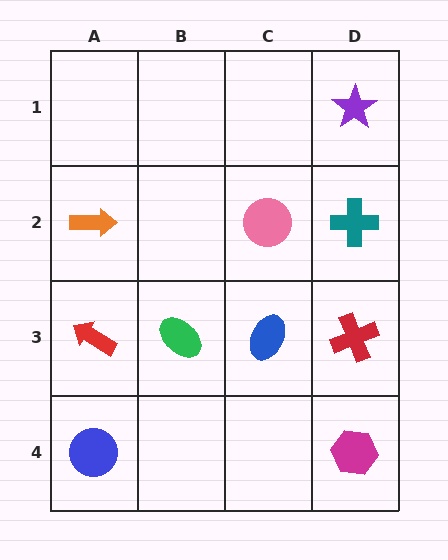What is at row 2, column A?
An orange arrow.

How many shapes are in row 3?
4 shapes.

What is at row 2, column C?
A pink circle.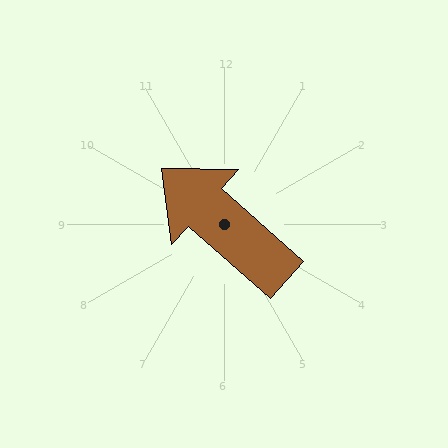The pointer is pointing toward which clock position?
Roughly 10 o'clock.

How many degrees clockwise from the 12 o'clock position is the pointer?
Approximately 312 degrees.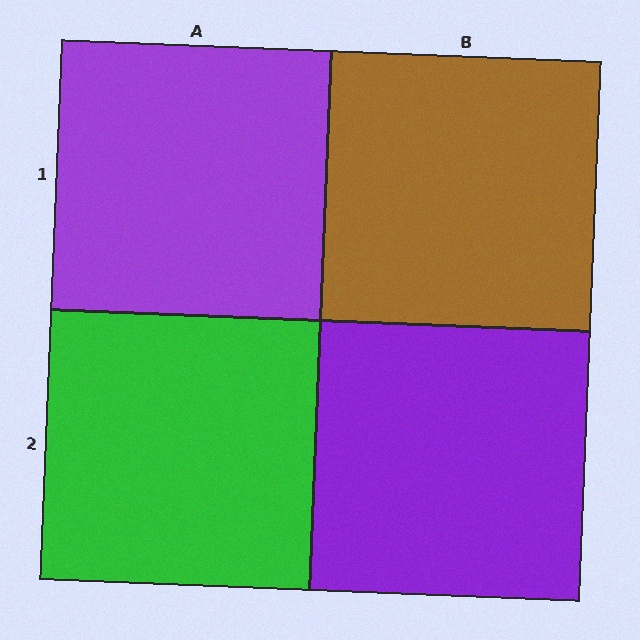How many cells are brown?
1 cell is brown.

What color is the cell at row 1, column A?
Purple.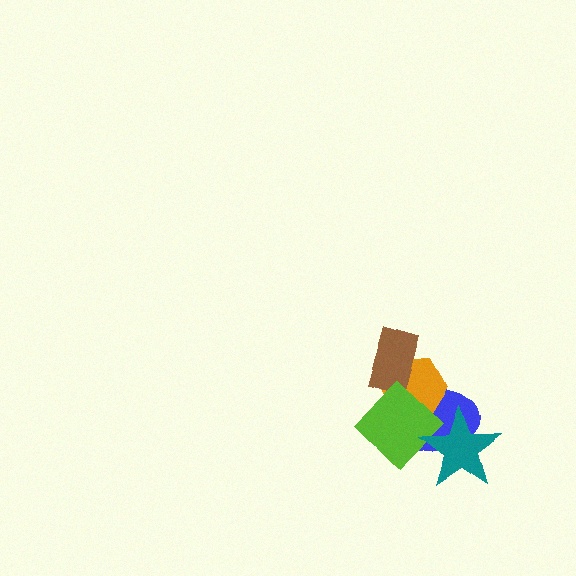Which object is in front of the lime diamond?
The teal star is in front of the lime diamond.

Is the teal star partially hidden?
No, no other shape covers it.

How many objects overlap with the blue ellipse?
4 objects overlap with the blue ellipse.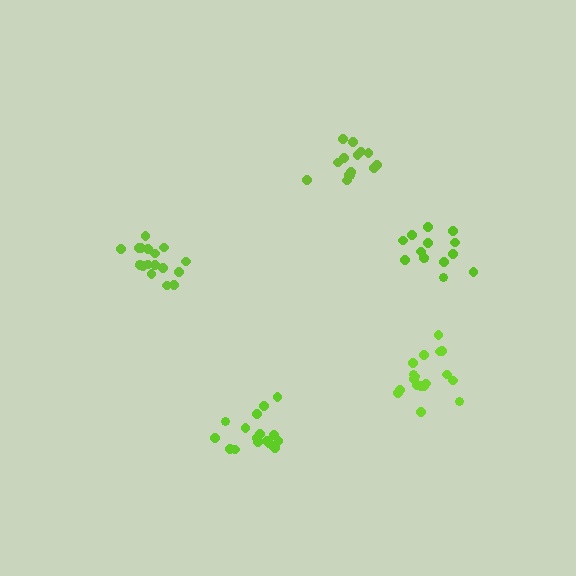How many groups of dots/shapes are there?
There are 5 groups.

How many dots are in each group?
Group 1: 18 dots, Group 2: 14 dots, Group 3: 17 dots, Group 4: 18 dots, Group 5: 14 dots (81 total).